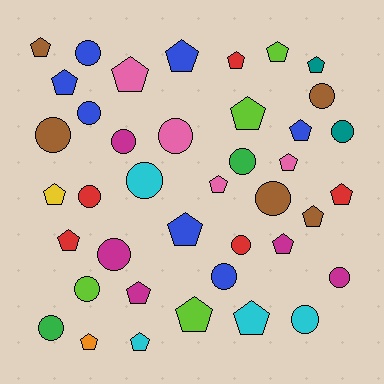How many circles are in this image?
There are 18 circles.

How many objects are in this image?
There are 40 objects.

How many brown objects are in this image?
There are 5 brown objects.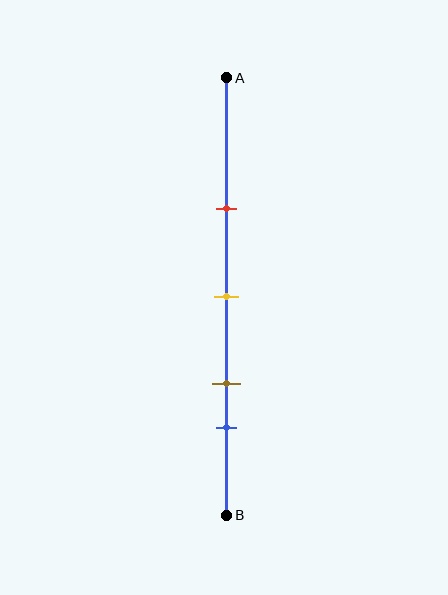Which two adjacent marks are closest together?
The brown and blue marks are the closest adjacent pair.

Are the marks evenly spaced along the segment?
No, the marks are not evenly spaced.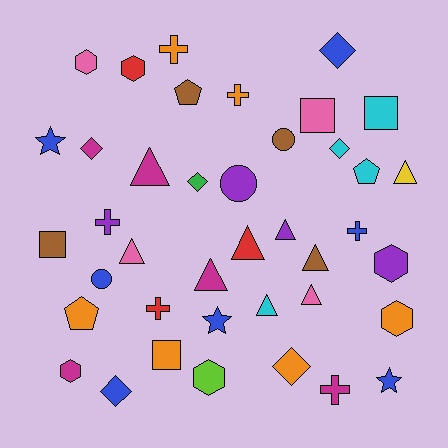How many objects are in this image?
There are 40 objects.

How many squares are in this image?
There are 4 squares.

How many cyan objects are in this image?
There are 4 cyan objects.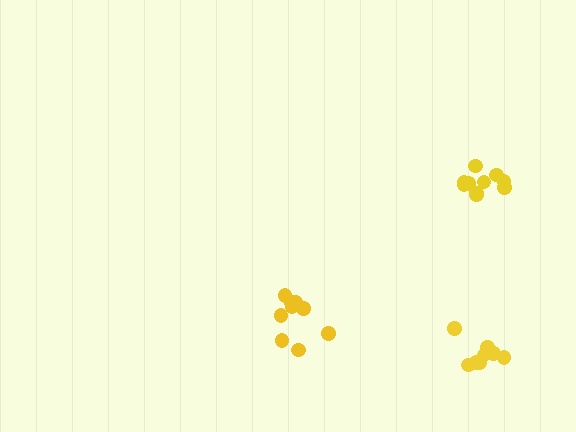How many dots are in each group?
Group 1: 9 dots, Group 2: 10 dots, Group 3: 8 dots (27 total).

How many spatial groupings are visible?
There are 3 spatial groupings.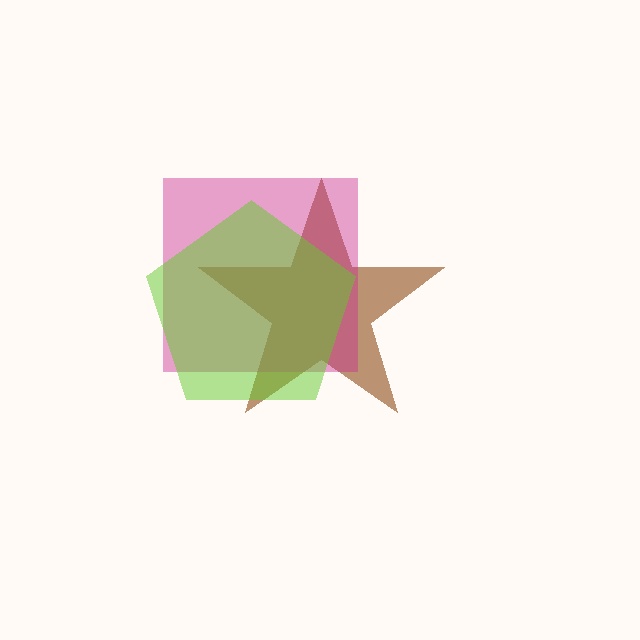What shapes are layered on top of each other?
The layered shapes are: a brown star, a magenta square, a lime pentagon.